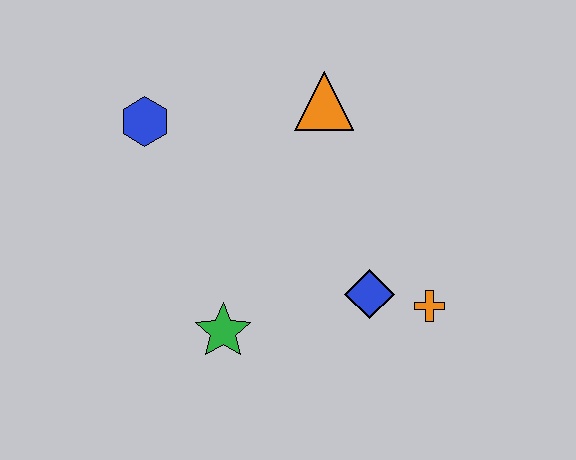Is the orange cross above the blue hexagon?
No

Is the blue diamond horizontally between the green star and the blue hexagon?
No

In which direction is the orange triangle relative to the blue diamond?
The orange triangle is above the blue diamond.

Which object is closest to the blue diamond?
The orange cross is closest to the blue diamond.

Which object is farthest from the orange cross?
The blue hexagon is farthest from the orange cross.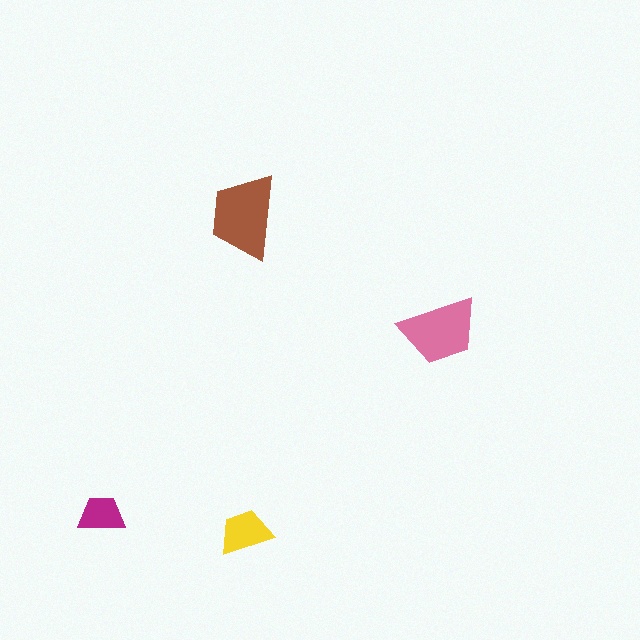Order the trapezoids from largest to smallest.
the brown one, the pink one, the yellow one, the magenta one.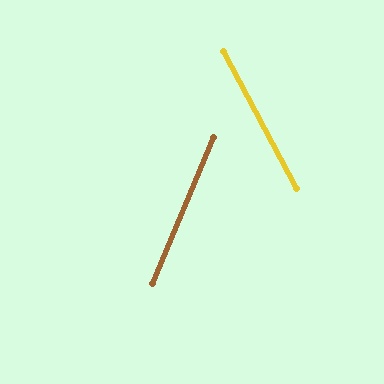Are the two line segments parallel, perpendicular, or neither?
Neither parallel nor perpendicular — they differ by about 50°.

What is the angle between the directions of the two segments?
Approximately 50 degrees.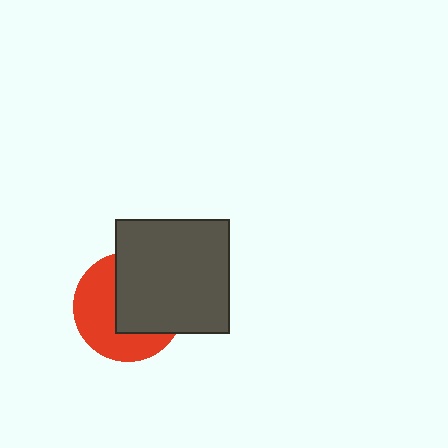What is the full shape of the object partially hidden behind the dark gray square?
The partially hidden object is a red circle.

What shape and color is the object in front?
The object in front is a dark gray square.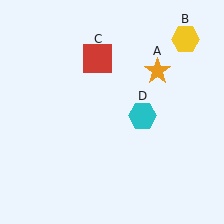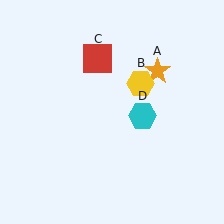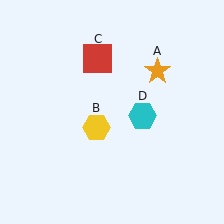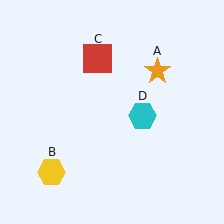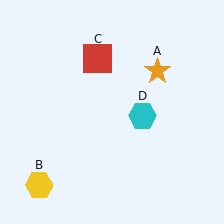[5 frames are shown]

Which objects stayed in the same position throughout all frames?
Orange star (object A) and red square (object C) and cyan hexagon (object D) remained stationary.